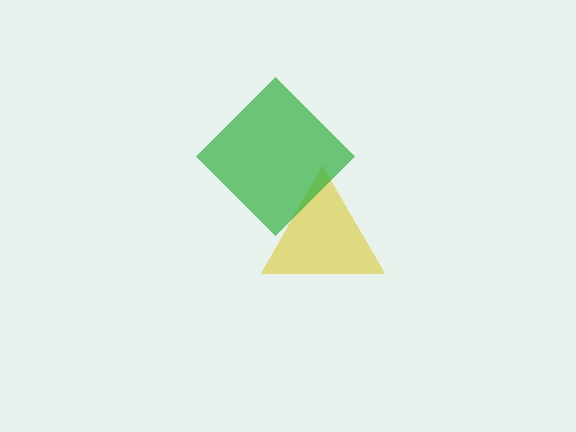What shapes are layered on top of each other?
The layered shapes are: a yellow triangle, a green diamond.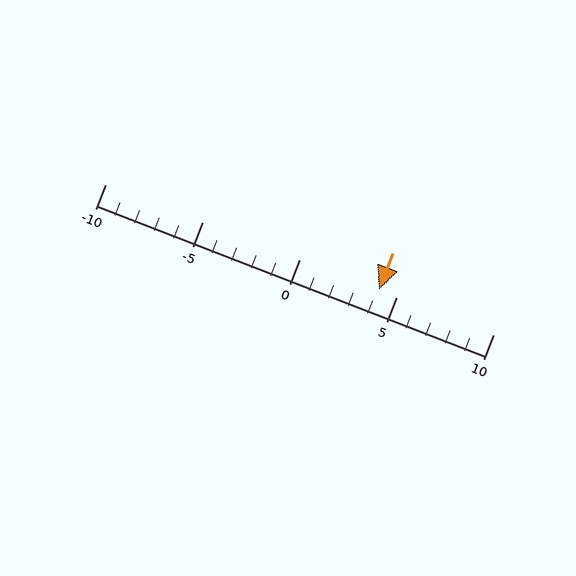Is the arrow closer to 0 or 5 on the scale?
The arrow is closer to 5.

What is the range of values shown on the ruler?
The ruler shows values from -10 to 10.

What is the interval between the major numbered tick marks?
The major tick marks are spaced 5 units apart.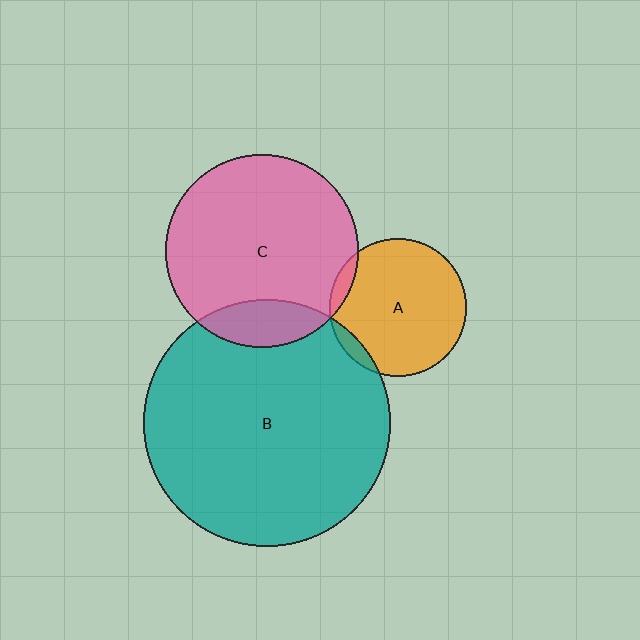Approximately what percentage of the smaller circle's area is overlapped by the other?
Approximately 5%.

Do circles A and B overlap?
Yes.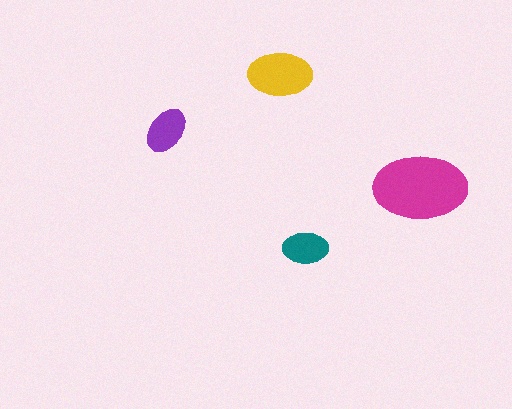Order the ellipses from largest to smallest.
the magenta one, the yellow one, the purple one, the teal one.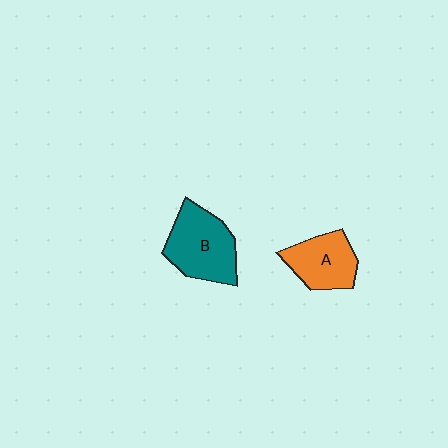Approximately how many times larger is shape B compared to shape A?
Approximately 1.3 times.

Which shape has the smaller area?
Shape A (orange).